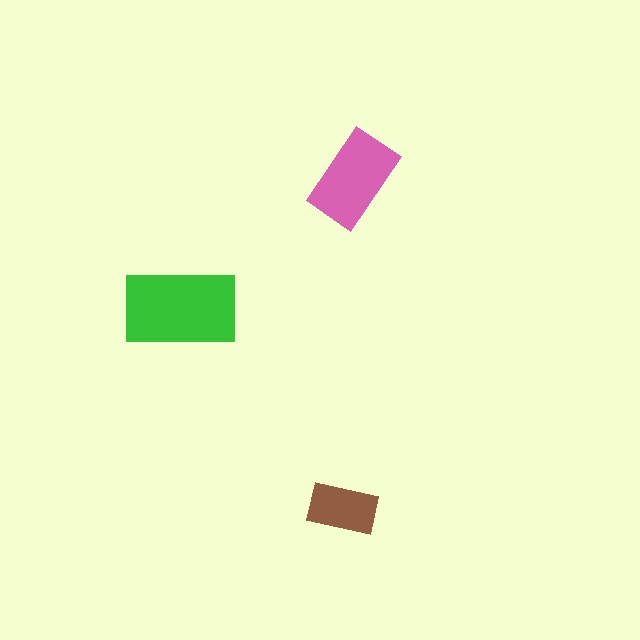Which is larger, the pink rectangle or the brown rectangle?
The pink one.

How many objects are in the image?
There are 3 objects in the image.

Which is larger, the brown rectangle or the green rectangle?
The green one.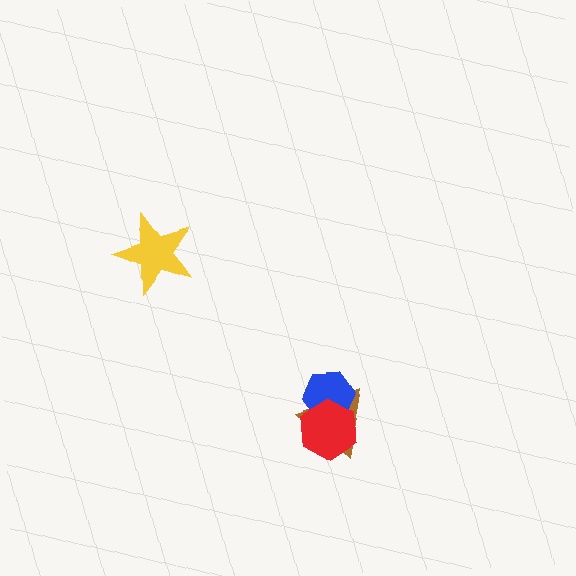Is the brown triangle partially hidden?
Yes, it is partially covered by another shape.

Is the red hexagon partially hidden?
No, no other shape covers it.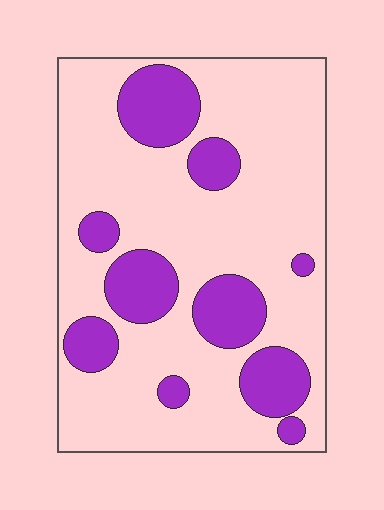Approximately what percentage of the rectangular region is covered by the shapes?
Approximately 25%.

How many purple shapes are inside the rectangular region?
10.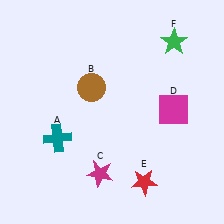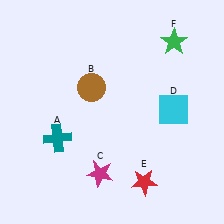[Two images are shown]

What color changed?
The square (D) changed from magenta in Image 1 to cyan in Image 2.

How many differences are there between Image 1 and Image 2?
There is 1 difference between the two images.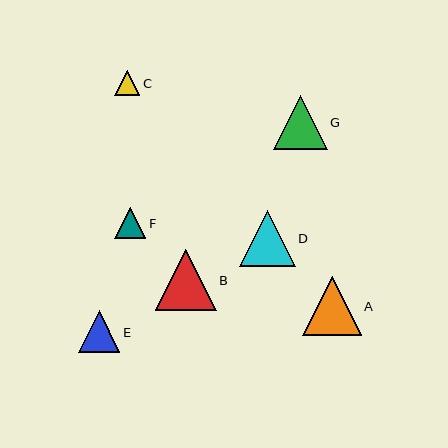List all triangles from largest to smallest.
From largest to smallest: B, A, D, G, E, F, C.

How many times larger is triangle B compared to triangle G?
Triangle B is approximately 1.1 times the size of triangle G.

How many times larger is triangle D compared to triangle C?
Triangle D is approximately 2.3 times the size of triangle C.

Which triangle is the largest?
Triangle B is the largest with a size of approximately 61 pixels.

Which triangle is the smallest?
Triangle C is the smallest with a size of approximately 25 pixels.